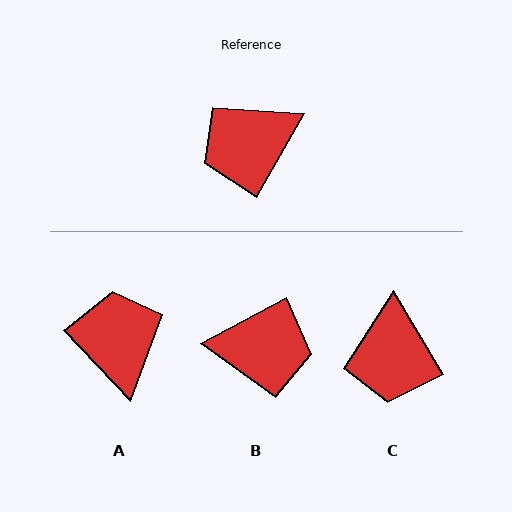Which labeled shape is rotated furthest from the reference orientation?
B, about 148 degrees away.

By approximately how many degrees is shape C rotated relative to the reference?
Approximately 60 degrees counter-clockwise.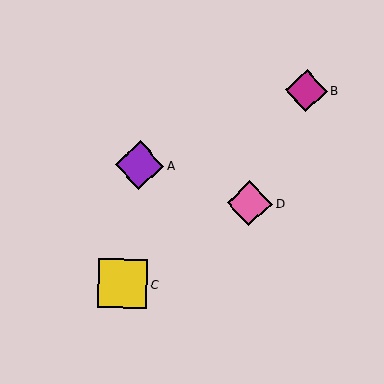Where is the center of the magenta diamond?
The center of the magenta diamond is at (306, 91).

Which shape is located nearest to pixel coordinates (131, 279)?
The yellow square (labeled C) at (123, 283) is nearest to that location.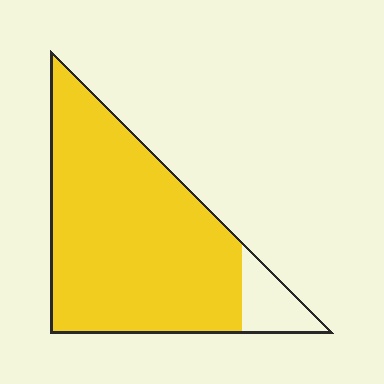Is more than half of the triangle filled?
Yes.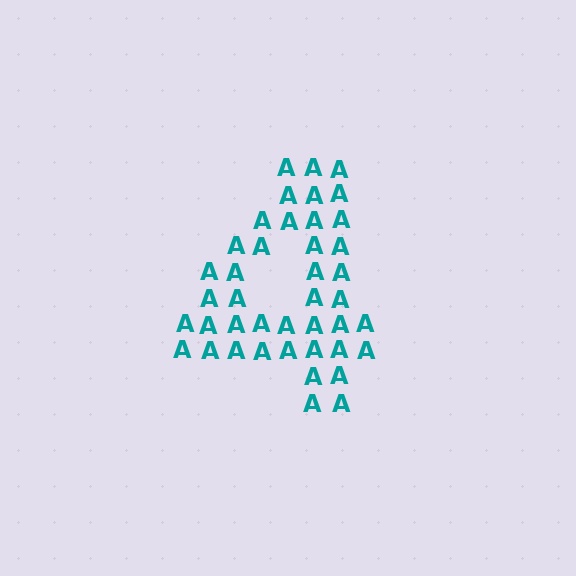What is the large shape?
The large shape is the digit 4.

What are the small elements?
The small elements are letter A's.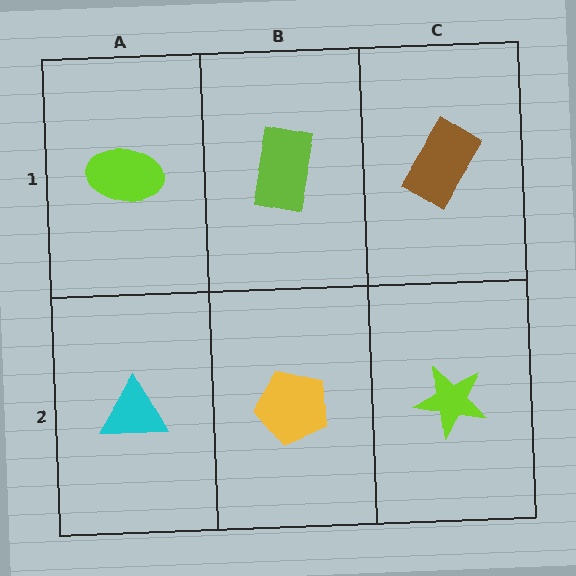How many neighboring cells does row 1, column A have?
2.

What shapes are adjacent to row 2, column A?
A lime ellipse (row 1, column A), a yellow pentagon (row 2, column B).